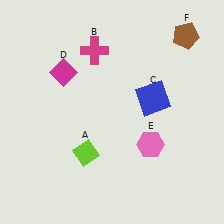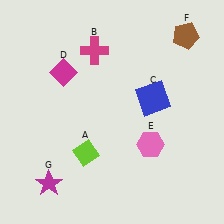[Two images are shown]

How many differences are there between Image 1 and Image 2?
There is 1 difference between the two images.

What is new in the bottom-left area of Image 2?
A magenta star (G) was added in the bottom-left area of Image 2.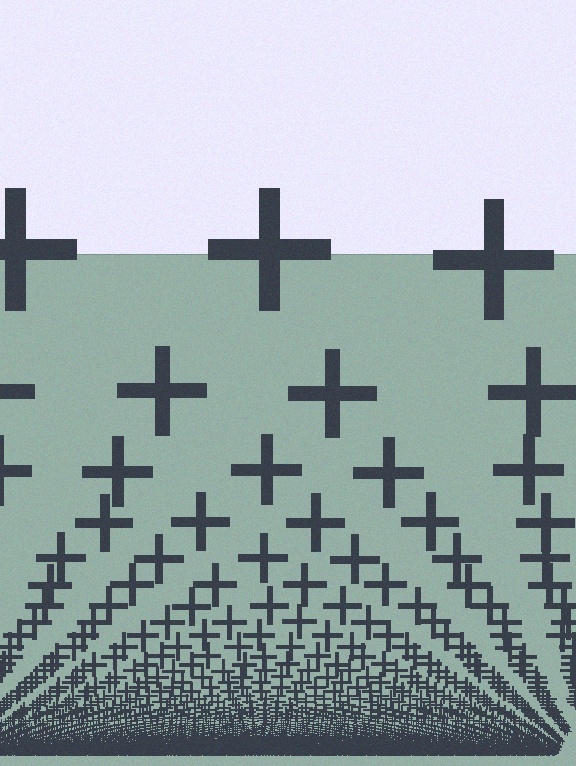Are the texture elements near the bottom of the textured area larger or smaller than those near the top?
Smaller. The gradient is inverted — elements near the bottom are smaller and denser.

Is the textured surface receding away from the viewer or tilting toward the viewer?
The surface appears to tilt toward the viewer. Texture elements get larger and sparser toward the top.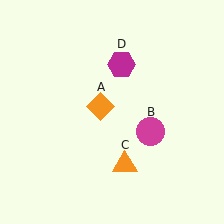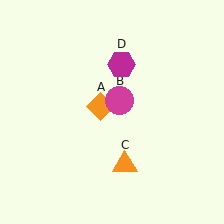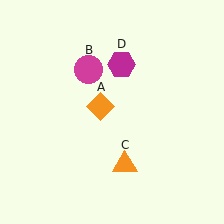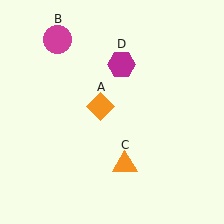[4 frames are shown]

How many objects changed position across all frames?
1 object changed position: magenta circle (object B).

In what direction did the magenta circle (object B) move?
The magenta circle (object B) moved up and to the left.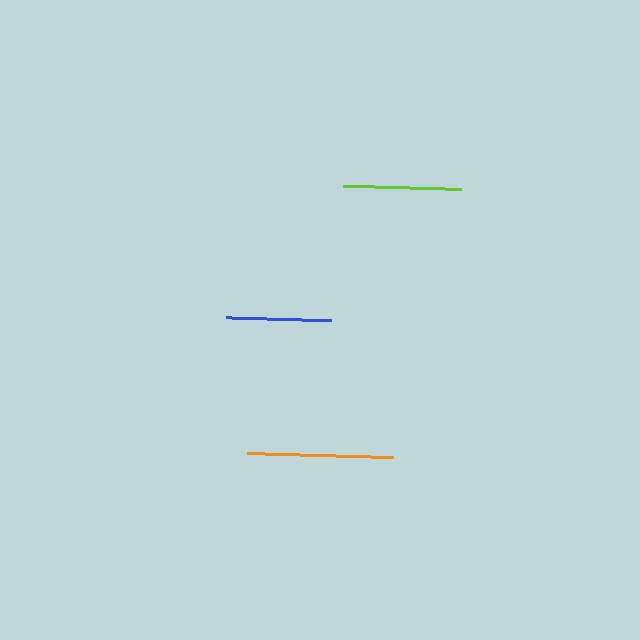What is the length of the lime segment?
The lime segment is approximately 118 pixels long.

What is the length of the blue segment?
The blue segment is approximately 105 pixels long.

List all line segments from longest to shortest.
From longest to shortest: orange, lime, blue.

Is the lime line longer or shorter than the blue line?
The lime line is longer than the blue line.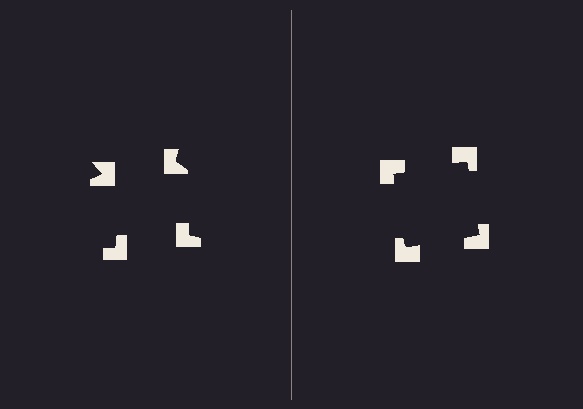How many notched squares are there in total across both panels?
8 — 4 on each side.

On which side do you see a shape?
An illusory square appears on the right side. On the left side the wedge cuts are rotated, so no coherent shape forms.